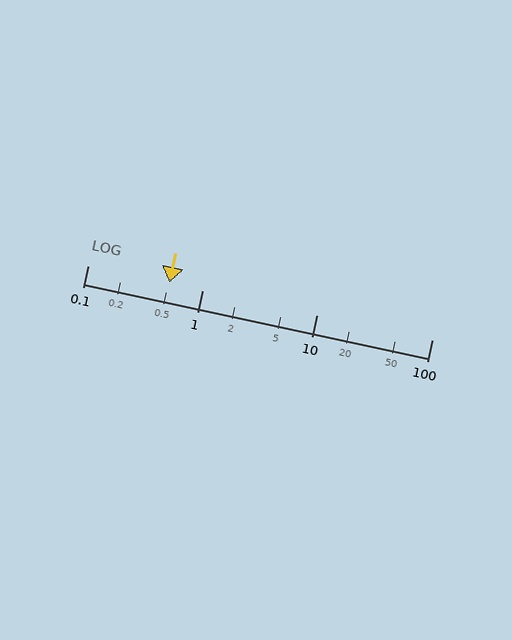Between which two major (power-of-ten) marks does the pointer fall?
The pointer is between 0.1 and 1.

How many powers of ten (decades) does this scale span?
The scale spans 3 decades, from 0.1 to 100.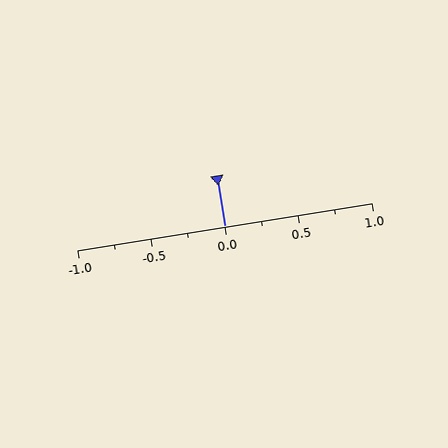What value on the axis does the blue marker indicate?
The marker indicates approximately 0.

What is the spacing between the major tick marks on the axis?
The major ticks are spaced 0.5 apart.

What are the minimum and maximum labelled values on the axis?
The axis runs from -1.0 to 1.0.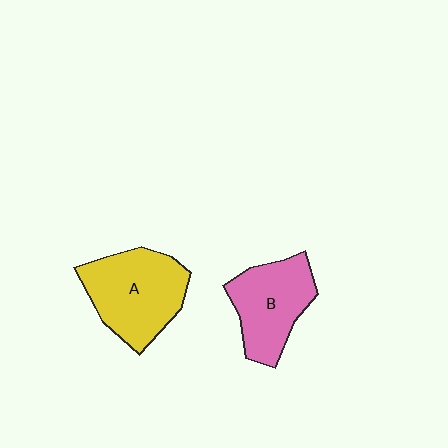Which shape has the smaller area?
Shape B (pink).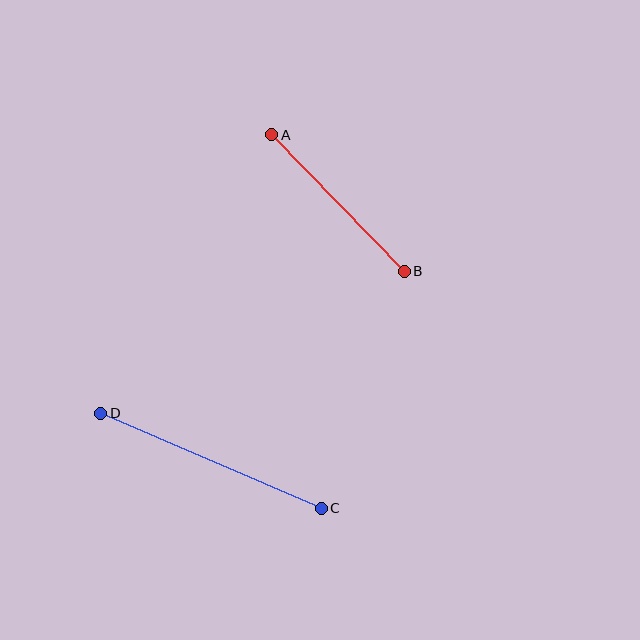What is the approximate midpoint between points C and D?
The midpoint is at approximately (211, 461) pixels.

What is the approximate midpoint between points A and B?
The midpoint is at approximately (338, 203) pixels.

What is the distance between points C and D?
The distance is approximately 240 pixels.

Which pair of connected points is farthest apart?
Points C and D are farthest apart.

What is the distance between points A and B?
The distance is approximately 190 pixels.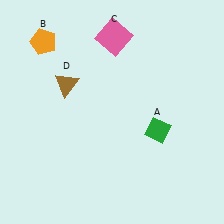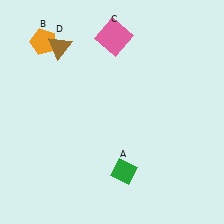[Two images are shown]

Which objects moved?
The objects that moved are: the green diamond (A), the brown triangle (D).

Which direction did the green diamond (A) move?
The green diamond (A) moved down.